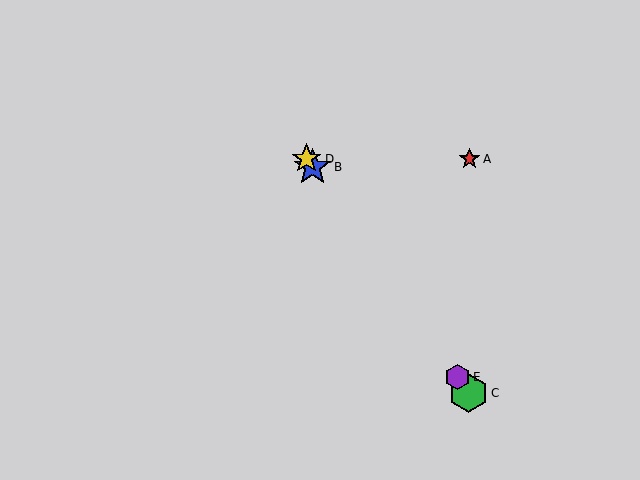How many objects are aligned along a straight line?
4 objects (B, C, D, E) are aligned along a straight line.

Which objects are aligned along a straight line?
Objects B, C, D, E are aligned along a straight line.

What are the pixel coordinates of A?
Object A is at (470, 159).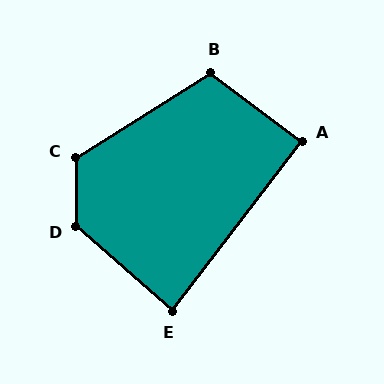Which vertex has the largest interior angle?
D, at approximately 131 degrees.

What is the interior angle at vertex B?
Approximately 110 degrees (obtuse).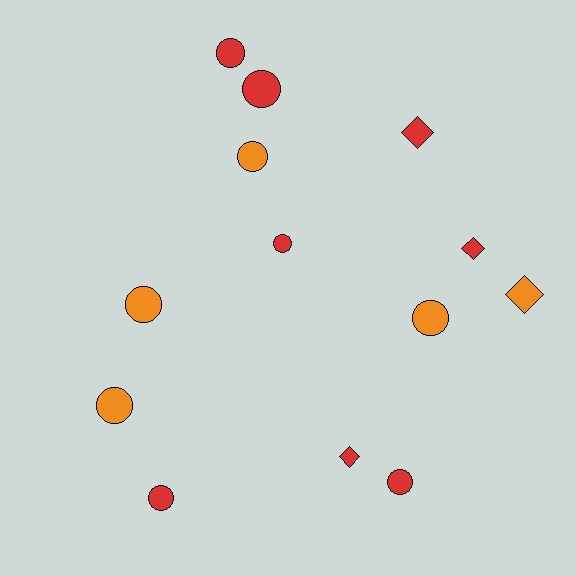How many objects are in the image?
There are 13 objects.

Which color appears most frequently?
Red, with 8 objects.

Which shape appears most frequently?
Circle, with 9 objects.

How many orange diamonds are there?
There is 1 orange diamond.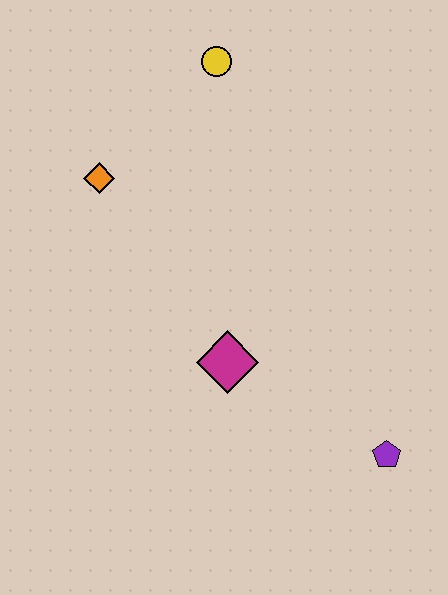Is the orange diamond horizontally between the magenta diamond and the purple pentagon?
No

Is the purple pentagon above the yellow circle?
No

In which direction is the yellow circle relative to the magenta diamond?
The yellow circle is above the magenta diamond.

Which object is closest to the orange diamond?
The yellow circle is closest to the orange diamond.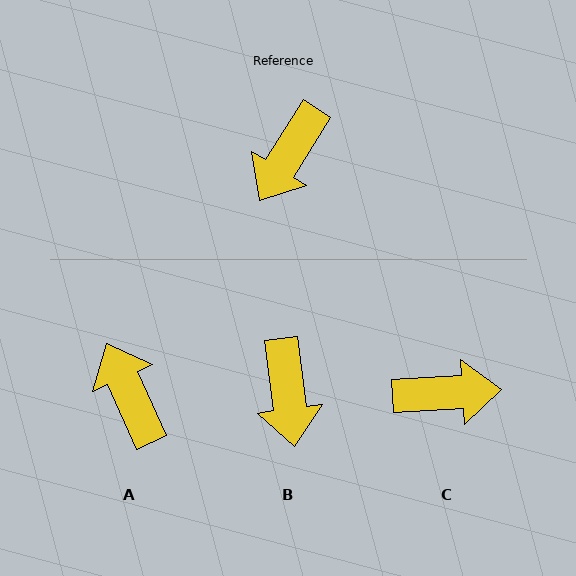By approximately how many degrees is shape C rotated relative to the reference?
Approximately 126 degrees counter-clockwise.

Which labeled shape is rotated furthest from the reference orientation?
C, about 126 degrees away.